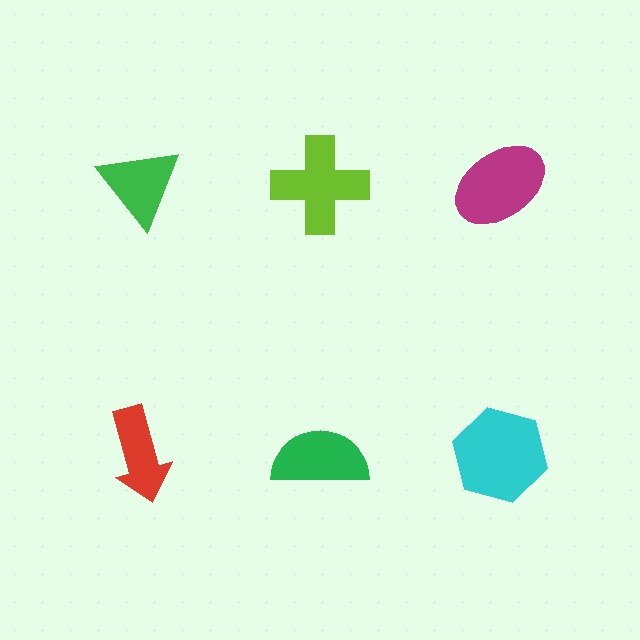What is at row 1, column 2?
A lime cross.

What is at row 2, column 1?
A red arrow.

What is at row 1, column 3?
A magenta ellipse.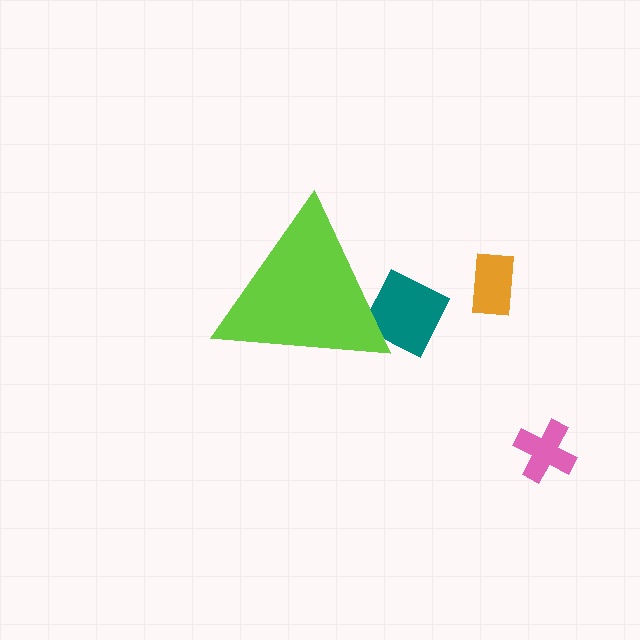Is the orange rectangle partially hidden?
No, the orange rectangle is fully visible.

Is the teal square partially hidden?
Yes, the teal square is partially hidden behind the lime triangle.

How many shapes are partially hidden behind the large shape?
1 shape is partially hidden.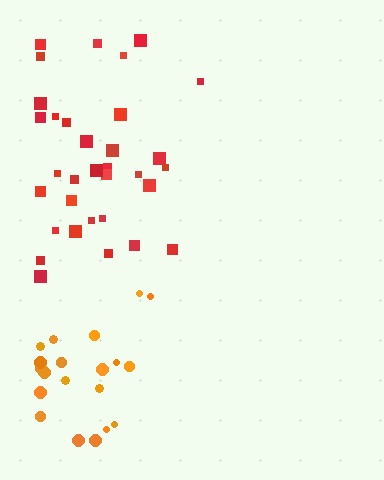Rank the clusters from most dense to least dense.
orange, red.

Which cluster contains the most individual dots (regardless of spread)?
Red (33).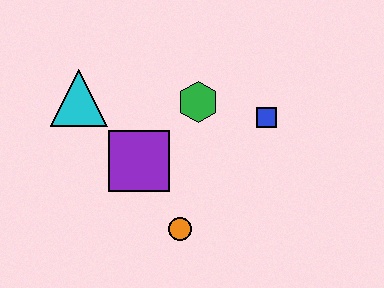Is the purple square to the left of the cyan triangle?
No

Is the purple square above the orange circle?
Yes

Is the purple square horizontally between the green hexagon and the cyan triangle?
Yes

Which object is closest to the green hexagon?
The blue square is closest to the green hexagon.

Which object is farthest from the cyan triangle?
The blue square is farthest from the cyan triangle.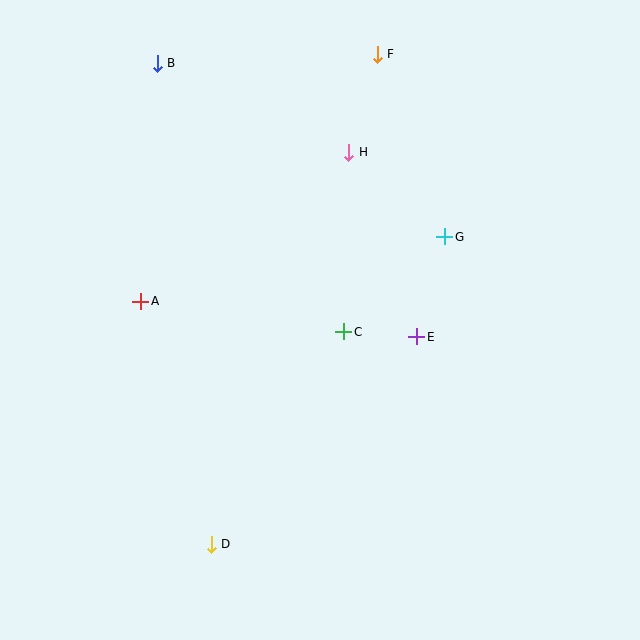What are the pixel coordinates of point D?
Point D is at (211, 544).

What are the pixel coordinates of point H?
Point H is at (349, 152).